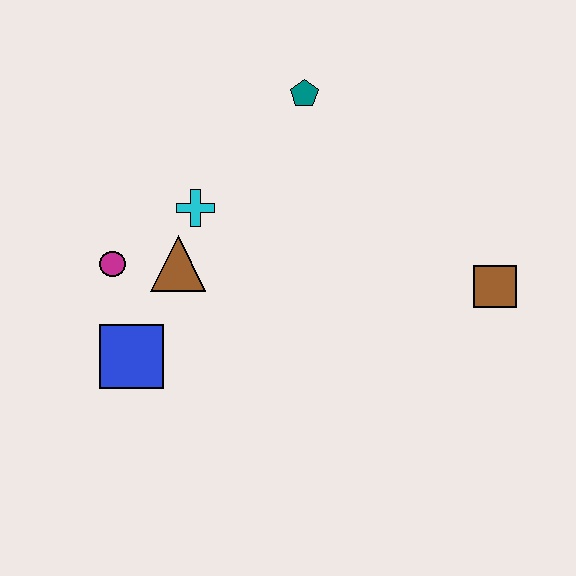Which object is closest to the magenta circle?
The brown triangle is closest to the magenta circle.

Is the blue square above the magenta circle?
No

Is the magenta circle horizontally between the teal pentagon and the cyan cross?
No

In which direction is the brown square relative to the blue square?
The brown square is to the right of the blue square.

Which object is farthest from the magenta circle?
The brown square is farthest from the magenta circle.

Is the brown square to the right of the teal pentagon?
Yes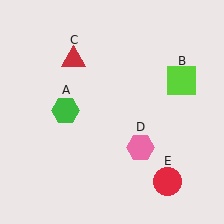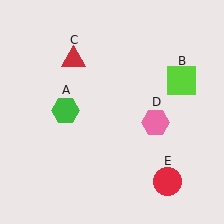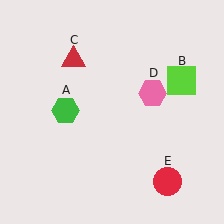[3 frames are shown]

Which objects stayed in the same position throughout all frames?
Green hexagon (object A) and lime square (object B) and red triangle (object C) and red circle (object E) remained stationary.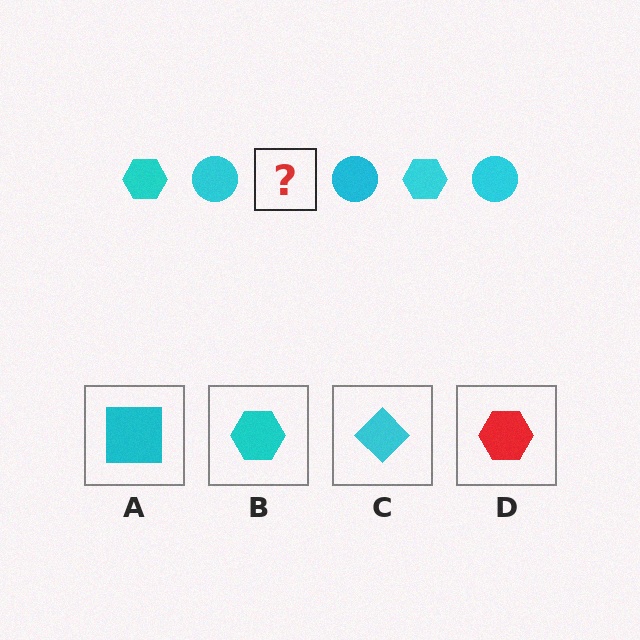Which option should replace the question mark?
Option B.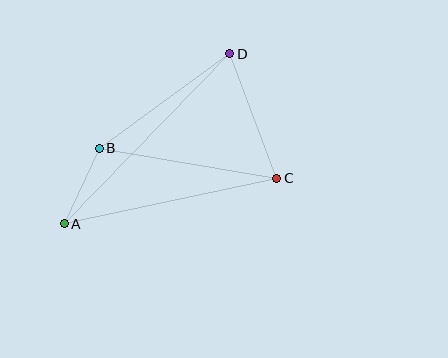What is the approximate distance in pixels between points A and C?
The distance between A and C is approximately 217 pixels.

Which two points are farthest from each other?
Points A and D are farthest from each other.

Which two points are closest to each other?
Points A and B are closest to each other.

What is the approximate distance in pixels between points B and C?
The distance between B and C is approximately 180 pixels.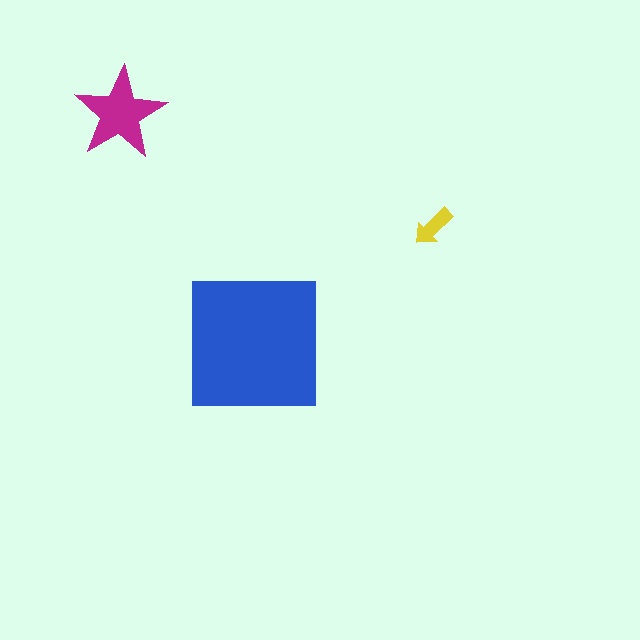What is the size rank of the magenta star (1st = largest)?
2nd.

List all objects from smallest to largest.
The yellow arrow, the magenta star, the blue square.